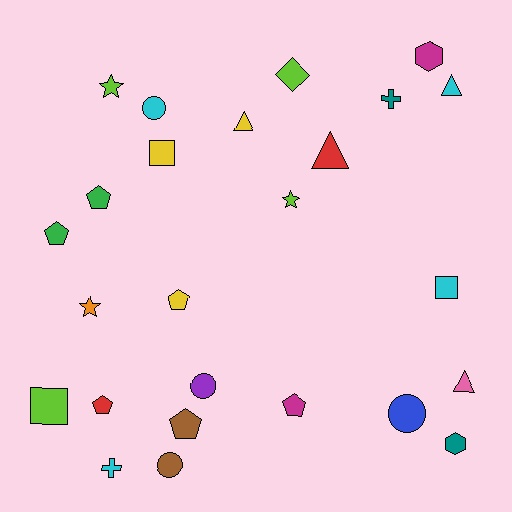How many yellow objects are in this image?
There are 3 yellow objects.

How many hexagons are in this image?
There are 2 hexagons.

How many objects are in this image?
There are 25 objects.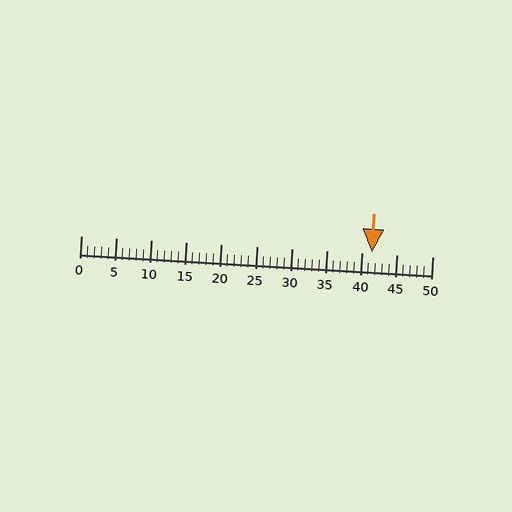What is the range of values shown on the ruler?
The ruler shows values from 0 to 50.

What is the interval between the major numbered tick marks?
The major tick marks are spaced 5 units apart.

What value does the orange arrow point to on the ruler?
The orange arrow points to approximately 41.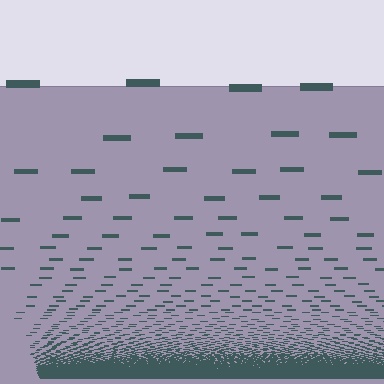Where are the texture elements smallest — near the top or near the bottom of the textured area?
Near the bottom.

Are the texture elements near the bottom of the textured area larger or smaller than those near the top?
Smaller. The gradient is inverted — elements near the bottom are smaller and denser.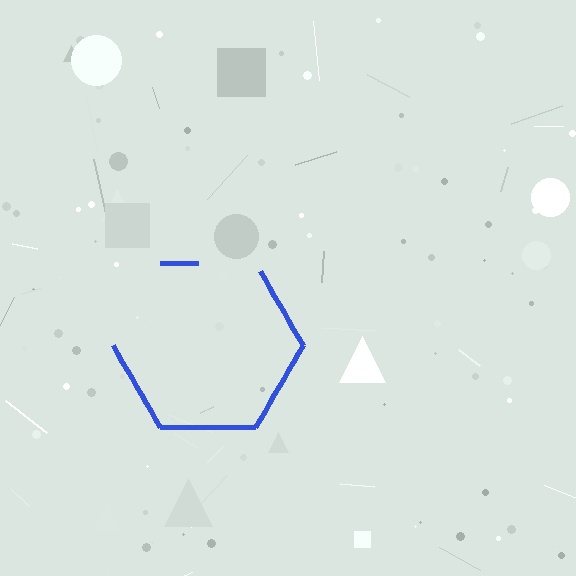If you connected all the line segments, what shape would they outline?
They would outline a hexagon.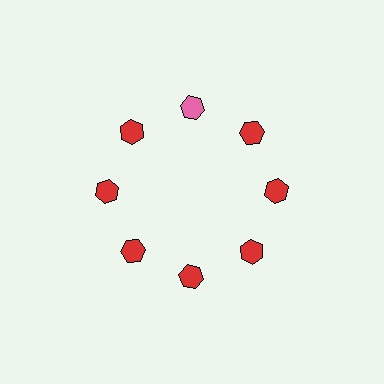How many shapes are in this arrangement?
There are 8 shapes arranged in a ring pattern.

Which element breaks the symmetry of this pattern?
The pink hexagon at roughly the 12 o'clock position breaks the symmetry. All other shapes are red hexagons.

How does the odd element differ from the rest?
It has a different color: pink instead of red.